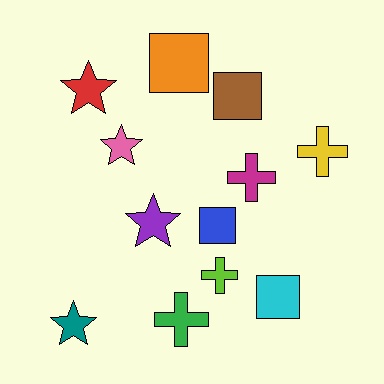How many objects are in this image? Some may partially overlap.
There are 12 objects.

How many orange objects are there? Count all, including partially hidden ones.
There is 1 orange object.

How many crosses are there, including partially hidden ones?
There are 4 crosses.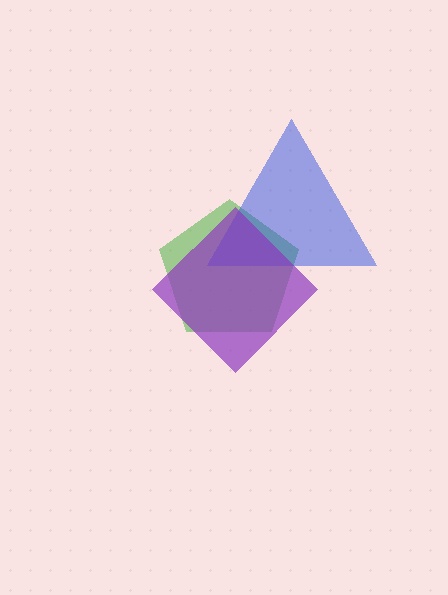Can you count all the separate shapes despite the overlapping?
Yes, there are 3 separate shapes.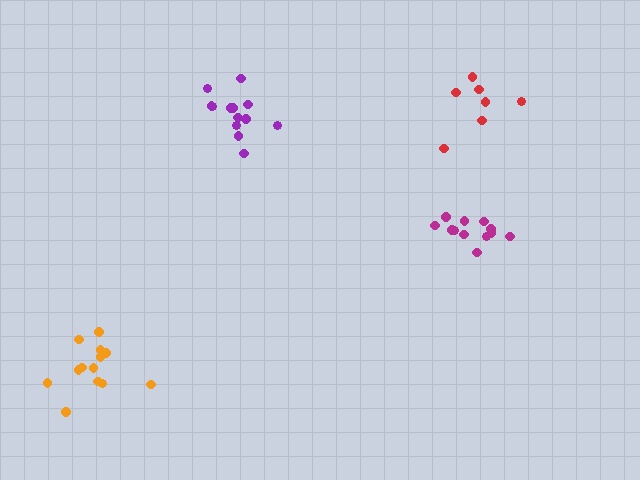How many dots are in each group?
Group 1: 12 dots, Group 2: 13 dots, Group 3: 13 dots, Group 4: 7 dots (45 total).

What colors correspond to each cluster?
The clusters are colored: magenta, orange, purple, red.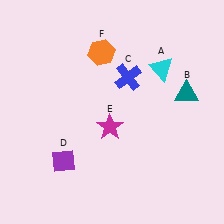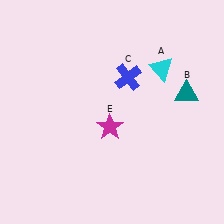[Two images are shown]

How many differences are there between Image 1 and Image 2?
There are 2 differences between the two images.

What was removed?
The orange hexagon (F), the purple diamond (D) were removed in Image 2.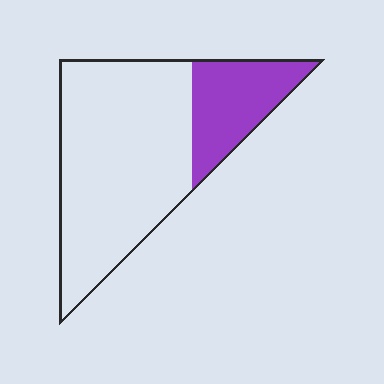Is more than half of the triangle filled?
No.